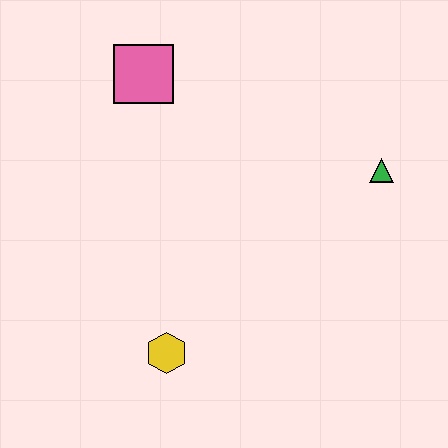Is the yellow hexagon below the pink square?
Yes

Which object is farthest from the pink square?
The yellow hexagon is farthest from the pink square.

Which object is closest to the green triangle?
The pink square is closest to the green triangle.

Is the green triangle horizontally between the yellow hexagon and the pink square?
No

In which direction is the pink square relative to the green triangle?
The pink square is to the left of the green triangle.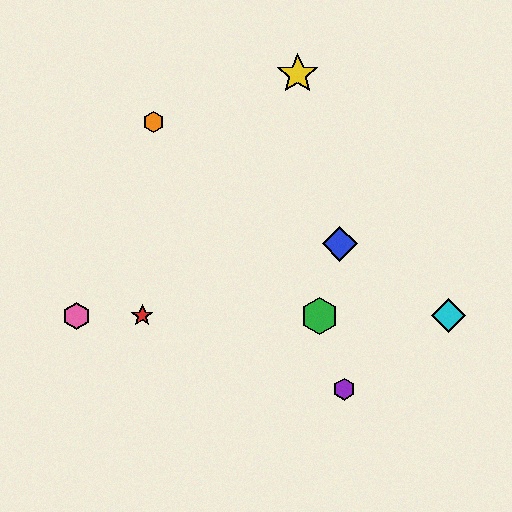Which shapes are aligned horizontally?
The red star, the green hexagon, the cyan diamond, the pink hexagon are aligned horizontally.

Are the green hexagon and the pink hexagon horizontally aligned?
Yes, both are at y≈316.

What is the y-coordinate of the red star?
The red star is at y≈316.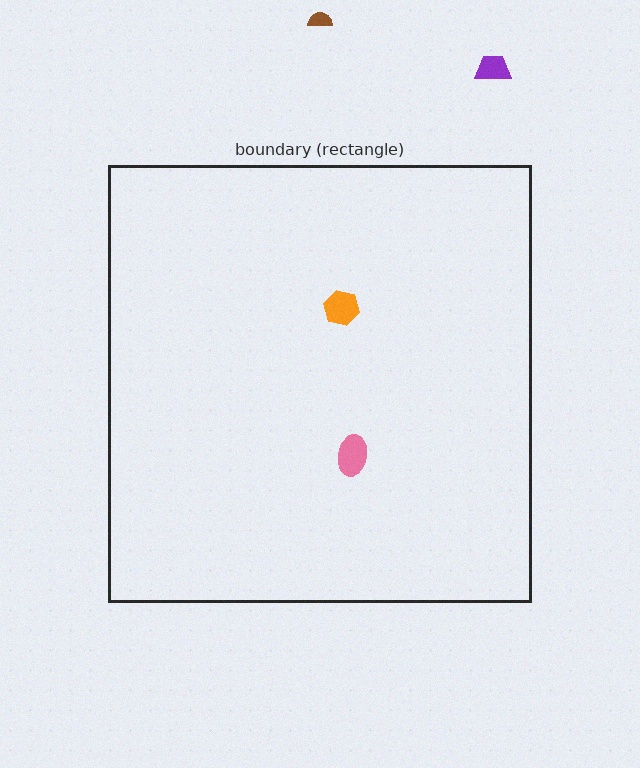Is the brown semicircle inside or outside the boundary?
Outside.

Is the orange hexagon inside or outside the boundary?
Inside.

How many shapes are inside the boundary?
2 inside, 2 outside.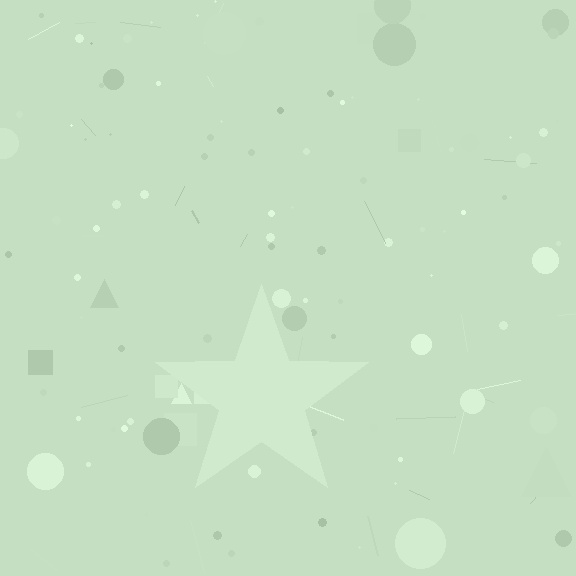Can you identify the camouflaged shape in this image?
The camouflaged shape is a star.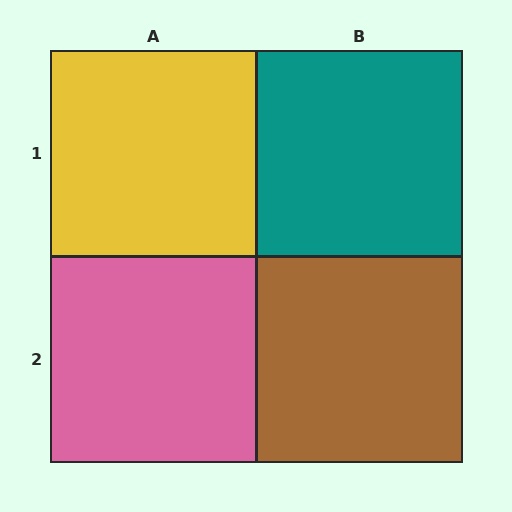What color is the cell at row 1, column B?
Teal.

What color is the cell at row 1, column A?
Yellow.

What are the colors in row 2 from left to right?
Pink, brown.